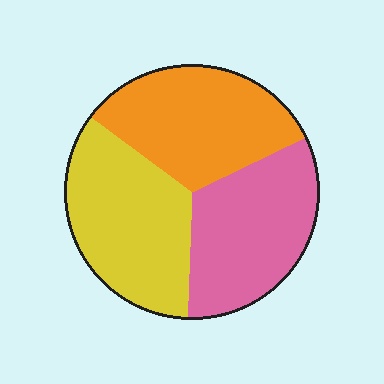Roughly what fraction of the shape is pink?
Pink takes up about one third (1/3) of the shape.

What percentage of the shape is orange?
Orange covers roughly 35% of the shape.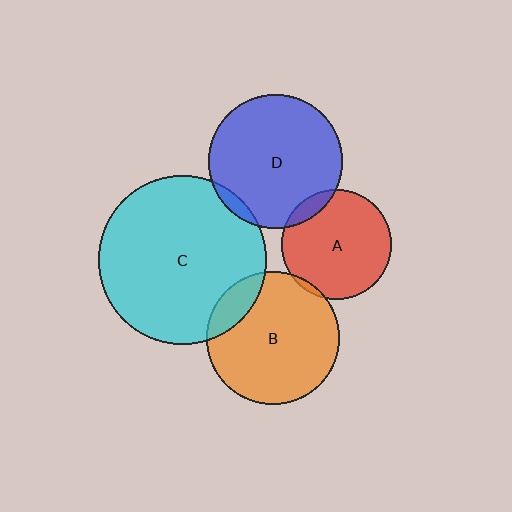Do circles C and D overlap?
Yes.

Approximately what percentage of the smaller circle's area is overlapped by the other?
Approximately 5%.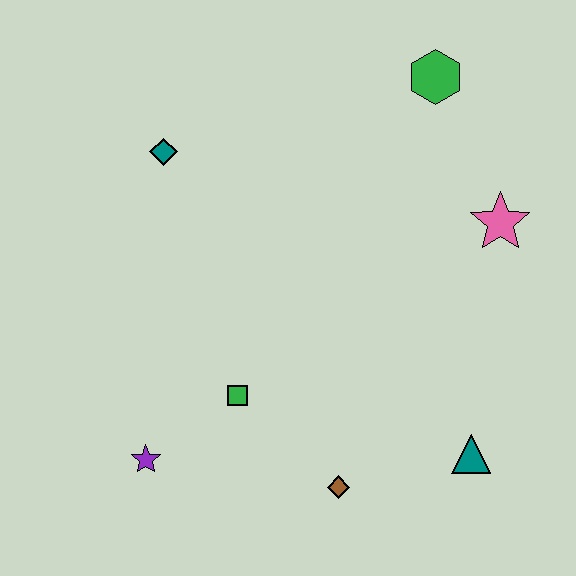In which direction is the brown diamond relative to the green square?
The brown diamond is to the right of the green square.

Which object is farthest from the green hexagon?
The purple star is farthest from the green hexagon.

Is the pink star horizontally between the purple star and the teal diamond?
No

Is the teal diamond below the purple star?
No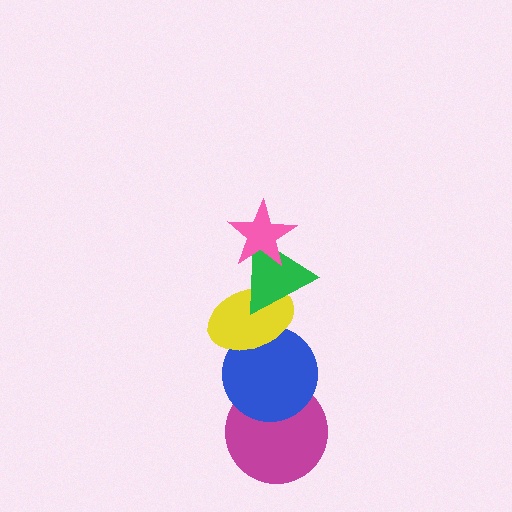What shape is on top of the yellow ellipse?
The green triangle is on top of the yellow ellipse.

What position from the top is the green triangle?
The green triangle is 2nd from the top.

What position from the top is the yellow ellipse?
The yellow ellipse is 3rd from the top.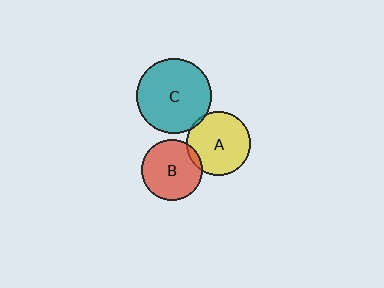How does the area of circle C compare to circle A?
Approximately 1.4 times.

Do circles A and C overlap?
Yes.